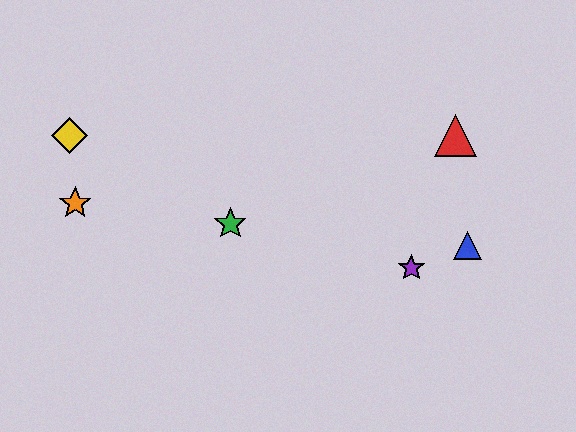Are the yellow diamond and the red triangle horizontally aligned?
Yes, both are at y≈136.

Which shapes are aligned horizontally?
The red triangle, the yellow diamond are aligned horizontally.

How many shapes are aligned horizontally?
2 shapes (the red triangle, the yellow diamond) are aligned horizontally.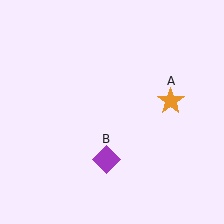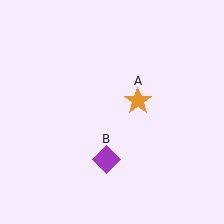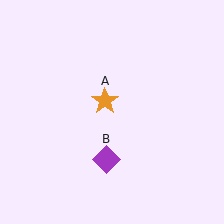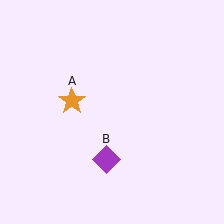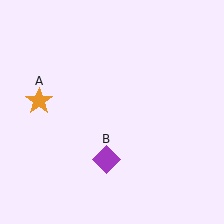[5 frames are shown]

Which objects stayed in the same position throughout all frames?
Purple diamond (object B) remained stationary.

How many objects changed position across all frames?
1 object changed position: orange star (object A).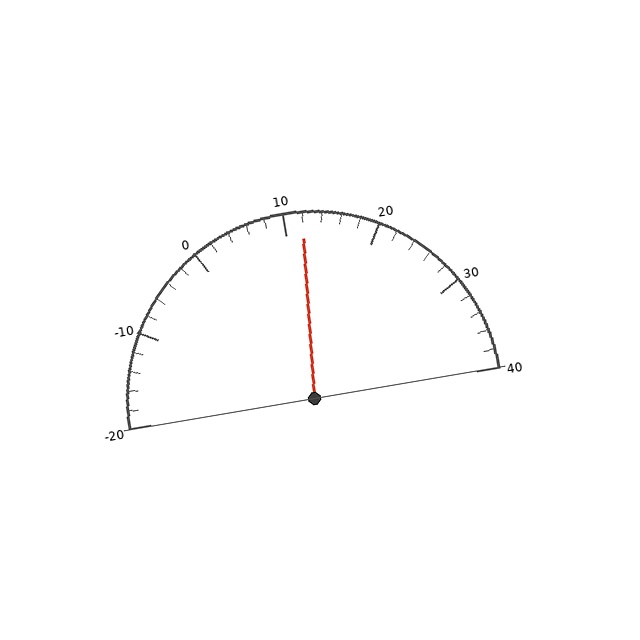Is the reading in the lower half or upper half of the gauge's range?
The reading is in the upper half of the range (-20 to 40).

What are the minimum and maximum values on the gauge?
The gauge ranges from -20 to 40.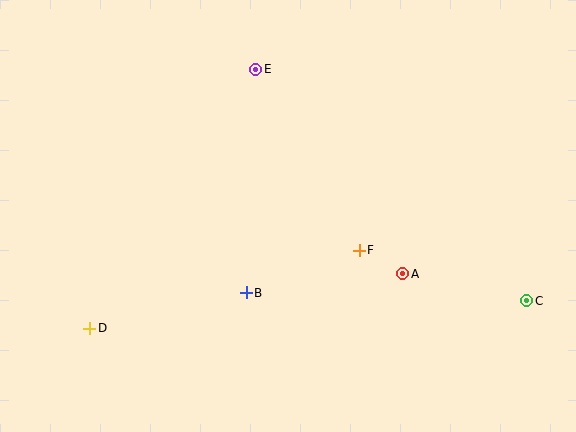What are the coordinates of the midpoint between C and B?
The midpoint between C and B is at (387, 297).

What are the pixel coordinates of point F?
Point F is at (359, 250).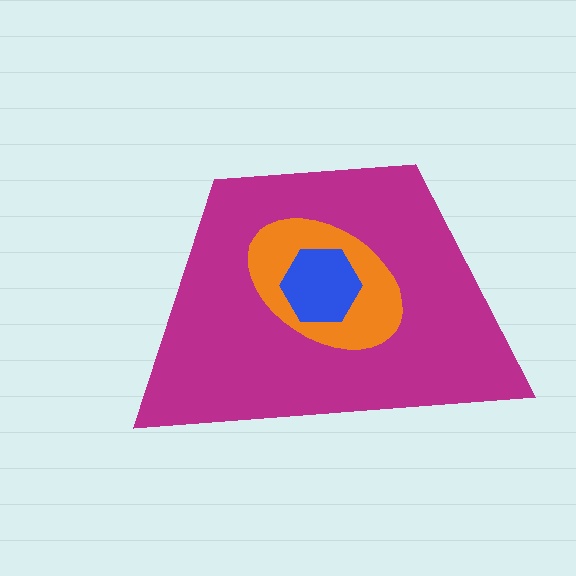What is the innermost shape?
The blue hexagon.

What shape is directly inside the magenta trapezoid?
The orange ellipse.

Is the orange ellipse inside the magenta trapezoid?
Yes.